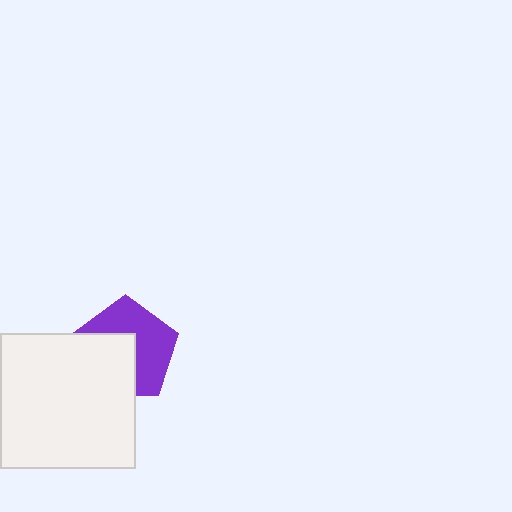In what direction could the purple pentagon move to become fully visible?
The purple pentagon could move toward the upper-right. That would shift it out from behind the white square entirely.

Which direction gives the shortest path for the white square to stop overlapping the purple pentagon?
Moving toward the lower-left gives the shortest separation.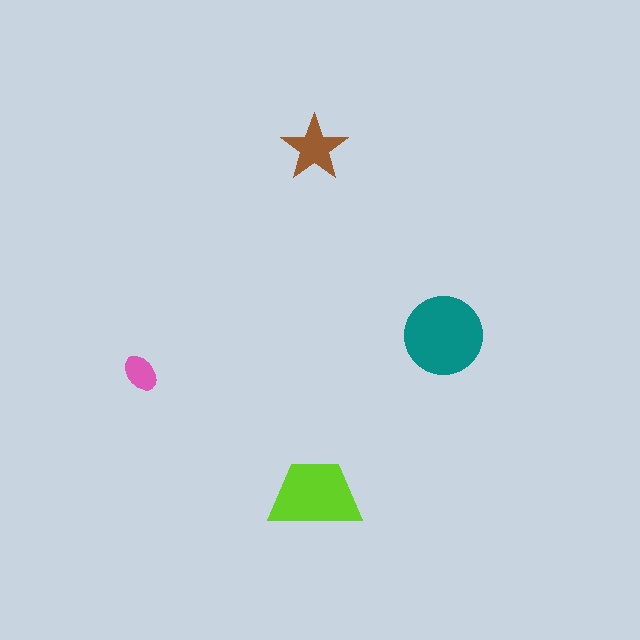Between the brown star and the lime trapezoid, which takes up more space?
The lime trapezoid.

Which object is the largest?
The teal circle.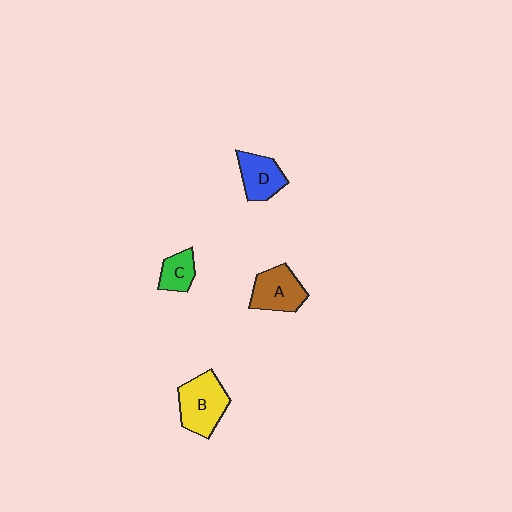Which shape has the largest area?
Shape B (yellow).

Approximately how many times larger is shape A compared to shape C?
Approximately 1.6 times.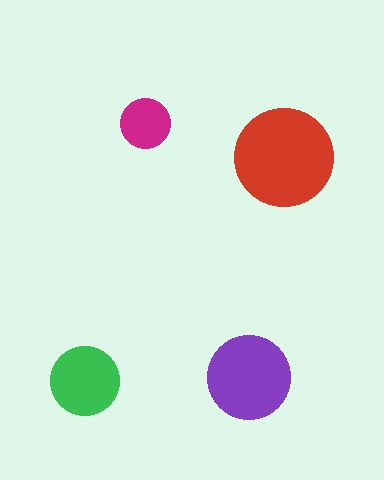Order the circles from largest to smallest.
the red one, the purple one, the green one, the magenta one.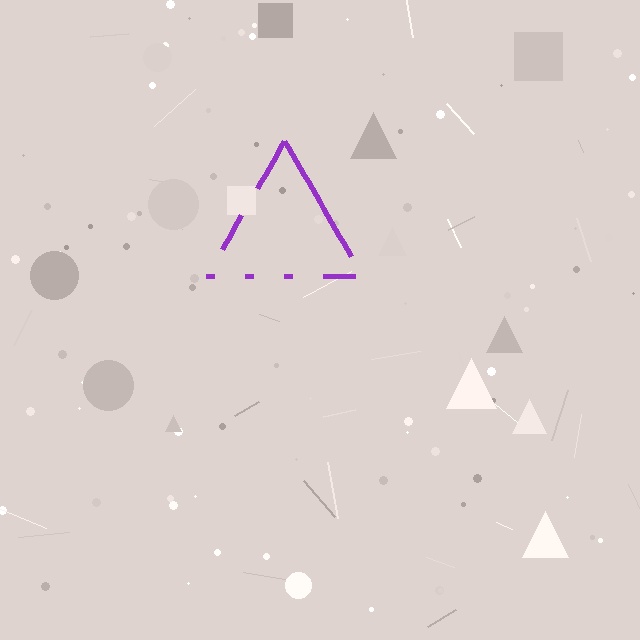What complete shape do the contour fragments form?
The contour fragments form a triangle.